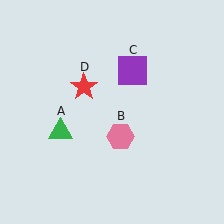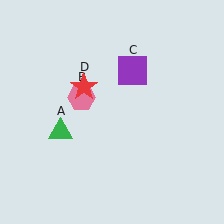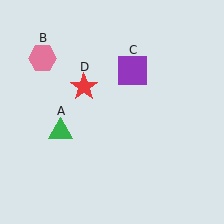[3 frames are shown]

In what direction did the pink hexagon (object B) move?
The pink hexagon (object B) moved up and to the left.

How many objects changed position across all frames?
1 object changed position: pink hexagon (object B).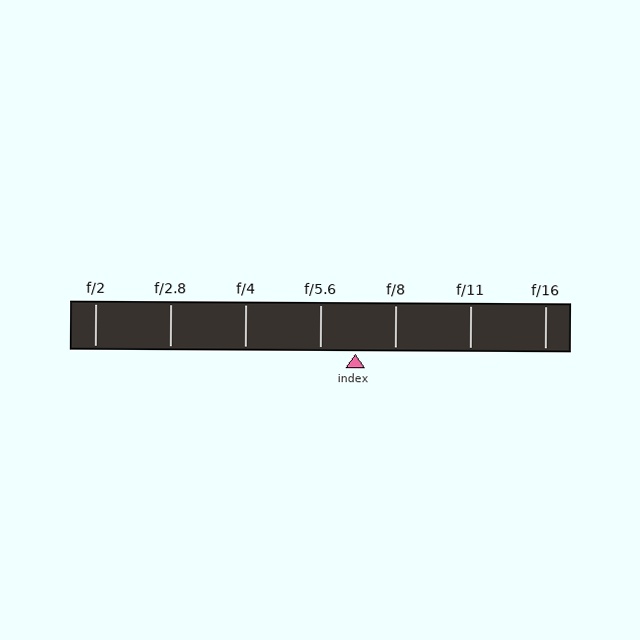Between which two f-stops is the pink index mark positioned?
The index mark is between f/5.6 and f/8.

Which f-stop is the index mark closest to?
The index mark is closest to f/5.6.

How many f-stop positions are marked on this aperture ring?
There are 7 f-stop positions marked.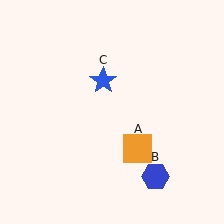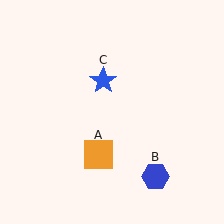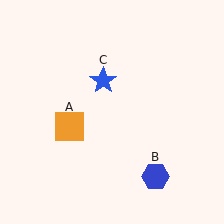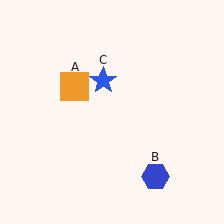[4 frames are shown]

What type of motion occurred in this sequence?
The orange square (object A) rotated clockwise around the center of the scene.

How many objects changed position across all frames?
1 object changed position: orange square (object A).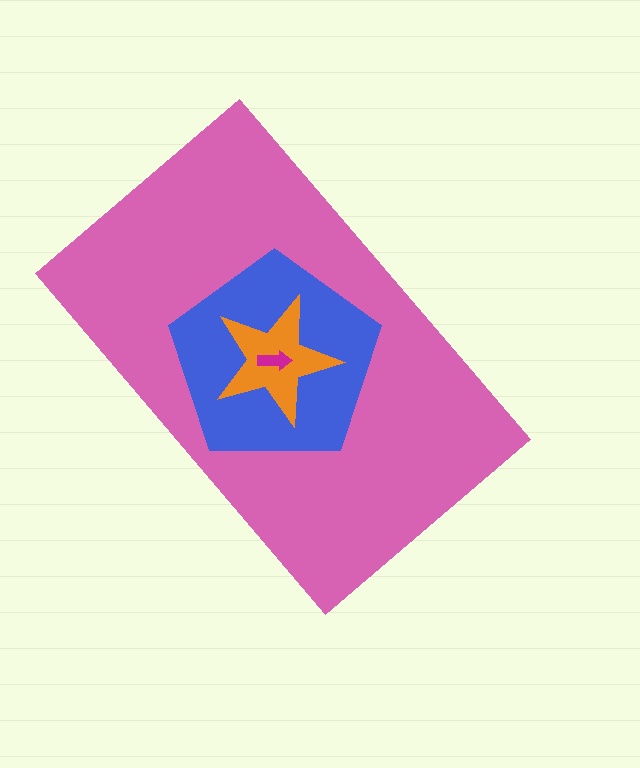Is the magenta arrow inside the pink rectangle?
Yes.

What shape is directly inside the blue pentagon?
The orange star.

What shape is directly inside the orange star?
The magenta arrow.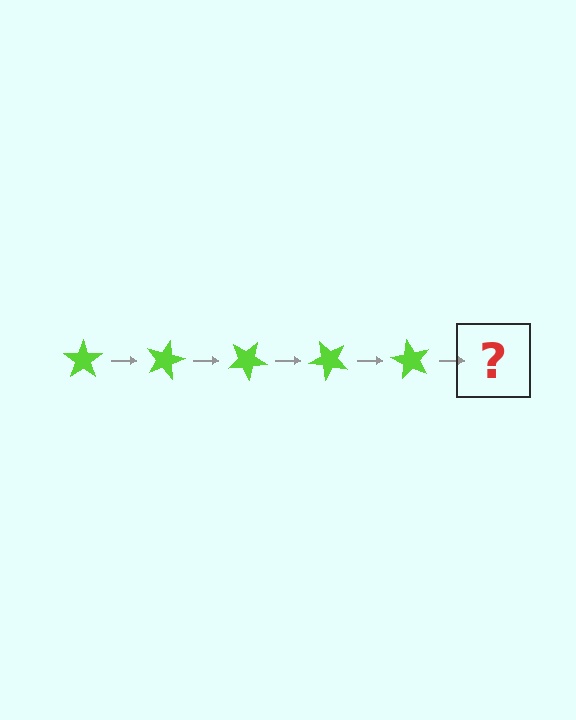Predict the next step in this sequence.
The next step is a lime star rotated 75 degrees.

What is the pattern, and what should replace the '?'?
The pattern is that the star rotates 15 degrees each step. The '?' should be a lime star rotated 75 degrees.